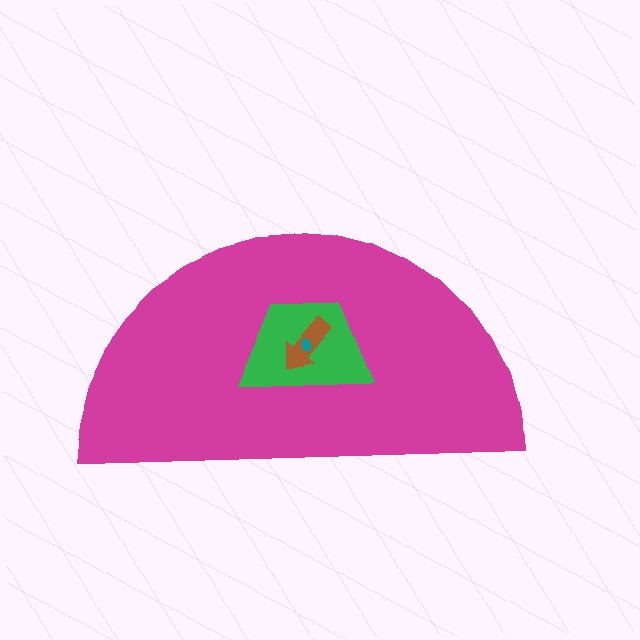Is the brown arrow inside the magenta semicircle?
Yes.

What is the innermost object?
The teal ellipse.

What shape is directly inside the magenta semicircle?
The green trapezoid.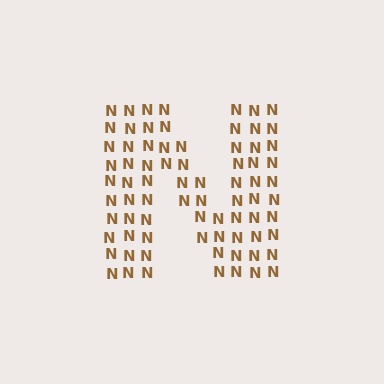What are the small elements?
The small elements are letter N's.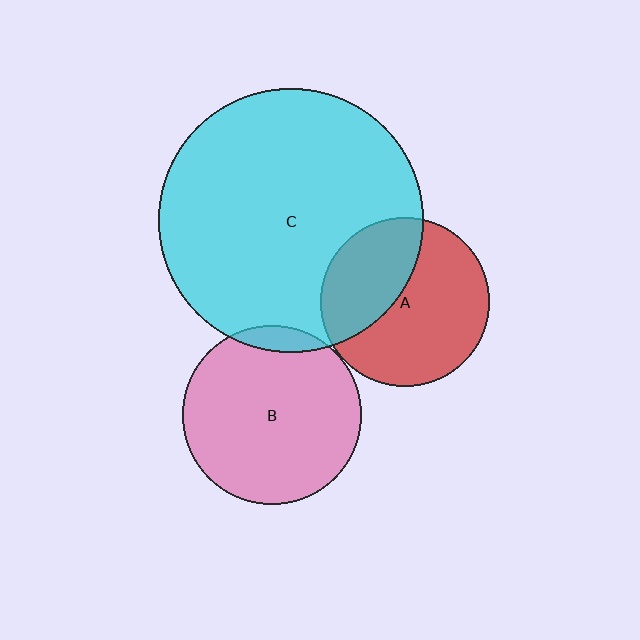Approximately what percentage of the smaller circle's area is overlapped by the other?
Approximately 40%.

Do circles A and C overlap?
Yes.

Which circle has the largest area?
Circle C (cyan).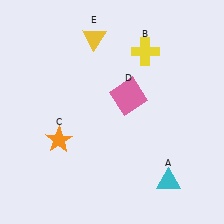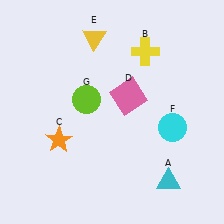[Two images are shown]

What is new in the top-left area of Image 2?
A lime circle (G) was added in the top-left area of Image 2.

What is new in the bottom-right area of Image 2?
A cyan circle (F) was added in the bottom-right area of Image 2.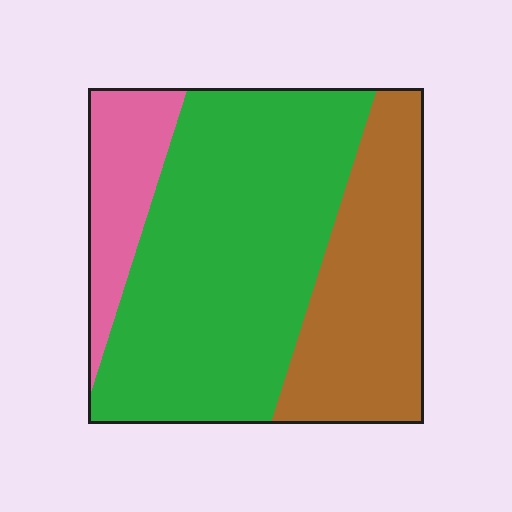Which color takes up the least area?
Pink, at roughly 15%.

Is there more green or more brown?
Green.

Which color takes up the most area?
Green, at roughly 55%.